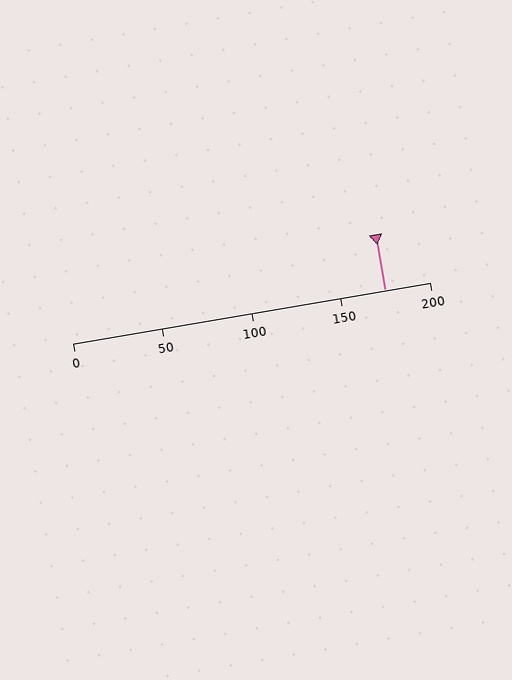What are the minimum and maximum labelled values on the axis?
The axis runs from 0 to 200.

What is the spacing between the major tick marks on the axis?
The major ticks are spaced 50 apart.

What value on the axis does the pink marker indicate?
The marker indicates approximately 175.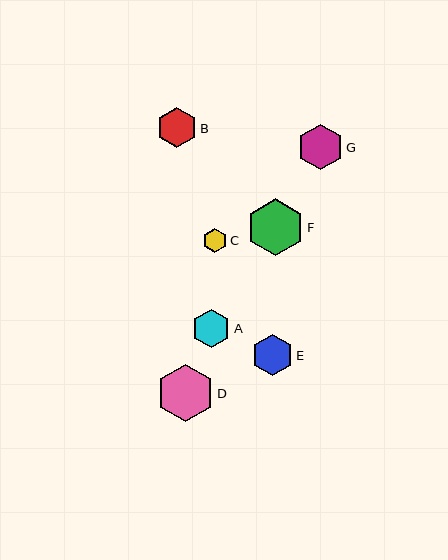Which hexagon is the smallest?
Hexagon C is the smallest with a size of approximately 24 pixels.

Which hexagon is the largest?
Hexagon F is the largest with a size of approximately 57 pixels.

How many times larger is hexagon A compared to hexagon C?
Hexagon A is approximately 1.6 times the size of hexagon C.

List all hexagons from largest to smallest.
From largest to smallest: F, D, G, E, B, A, C.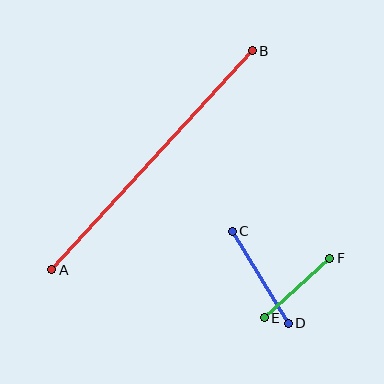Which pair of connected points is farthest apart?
Points A and B are farthest apart.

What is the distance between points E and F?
The distance is approximately 88 pixels.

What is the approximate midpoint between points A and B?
The midpoint is at approximately (152, 160) pixels.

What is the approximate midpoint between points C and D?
The midpoint is at approximately (260, 277) pixels.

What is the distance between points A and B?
The distance is approximately 297 pixels.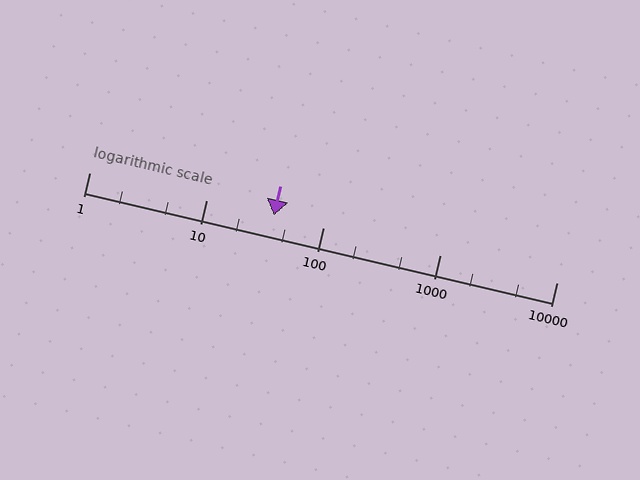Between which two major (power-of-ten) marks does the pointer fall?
The pointer is between 10 and 100.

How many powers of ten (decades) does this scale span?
The scale spans 4 decades, from 1 to 10000.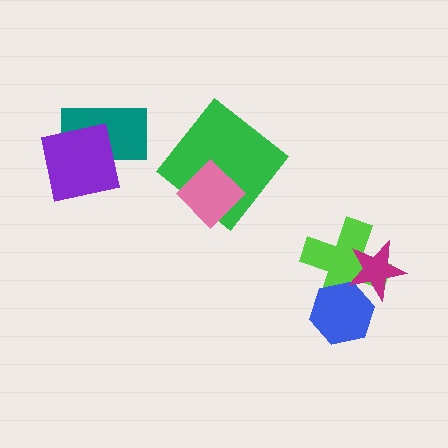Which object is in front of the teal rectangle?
The purple square is in front of the teal rectangle.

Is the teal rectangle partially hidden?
Yes, it is partially covered by another shape.